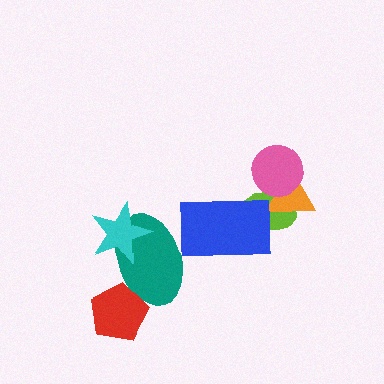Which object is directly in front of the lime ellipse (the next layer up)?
The orange triangle is directly in front of the lime ellipse.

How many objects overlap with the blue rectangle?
1 object overlaps with the blue rectangle.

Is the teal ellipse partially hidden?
Yes, it is partially covered by another shape.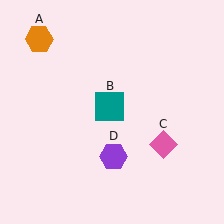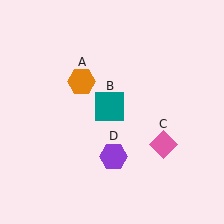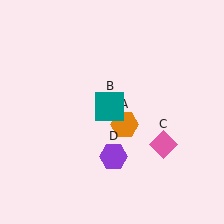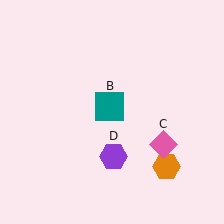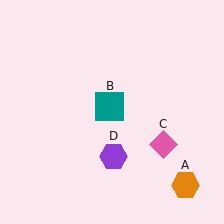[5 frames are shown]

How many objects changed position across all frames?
1 object changed position: orange hexagon (object A).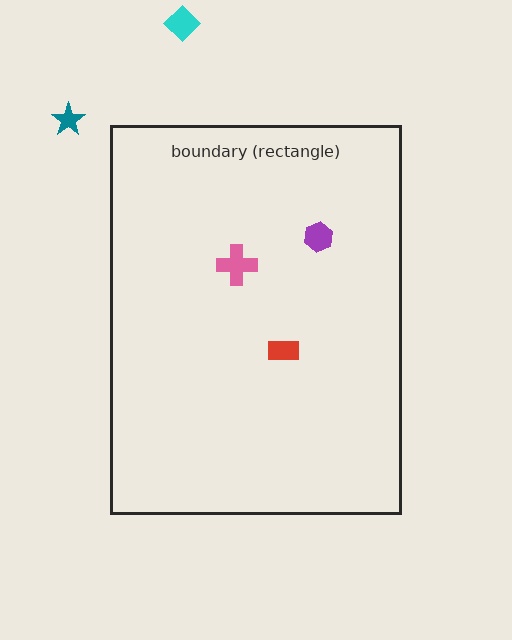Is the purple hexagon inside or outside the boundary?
Inside.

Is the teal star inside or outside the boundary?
Outside.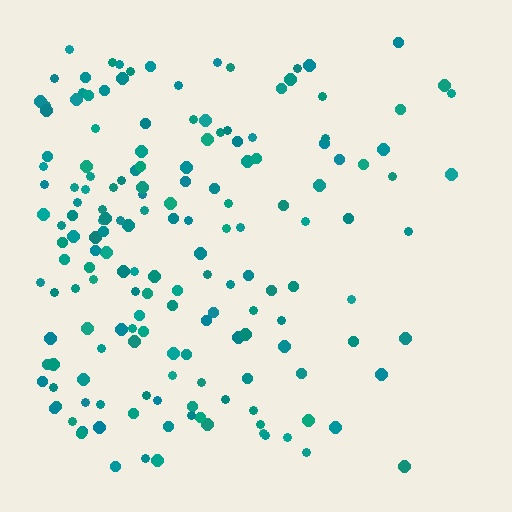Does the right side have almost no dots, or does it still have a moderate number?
Still a moderate number, just noticeably fewer than the left.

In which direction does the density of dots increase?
From right to left, with the left side densest.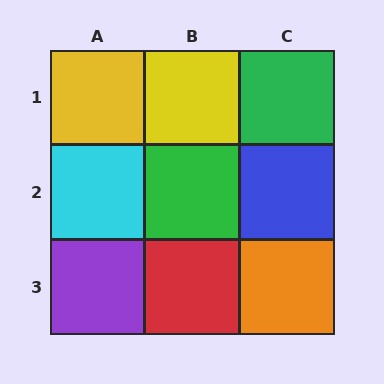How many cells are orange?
1 cell is orange.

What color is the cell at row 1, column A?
Yellow.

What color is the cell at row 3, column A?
Purple.